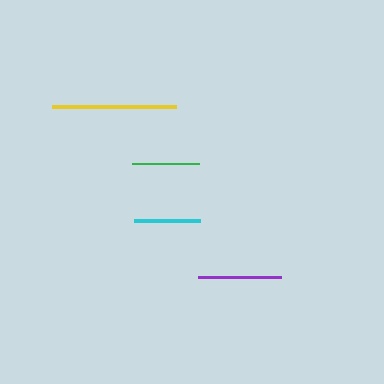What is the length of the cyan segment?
The cyan segment is approximately 66 pixels long.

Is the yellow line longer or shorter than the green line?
The yellow line is longer than the green line.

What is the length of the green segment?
The green segment is approximately 67 pixels long.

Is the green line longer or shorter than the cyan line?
The green line is longer than the cyan line.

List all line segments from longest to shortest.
From longest to shortest: yellow, purple, green, cyan.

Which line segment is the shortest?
The cyan line is the shortest at approximately 66 pixels.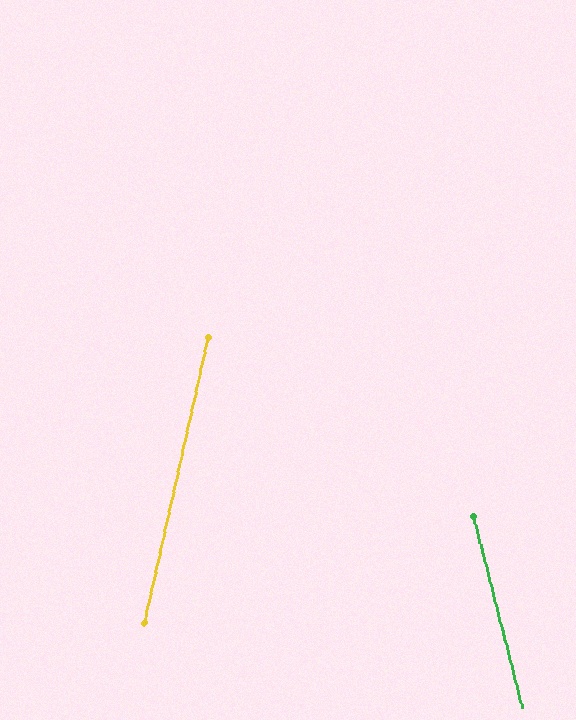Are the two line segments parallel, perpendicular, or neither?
Neither parallel nor perpendicular — they differ by about 27°.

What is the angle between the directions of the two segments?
Approximately 27 degrees.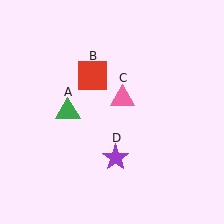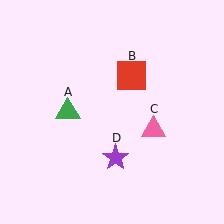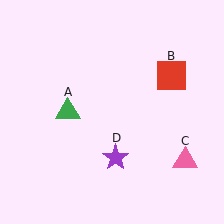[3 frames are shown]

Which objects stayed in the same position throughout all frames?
Green triangle (object A) and purple star (object D) remained stationary.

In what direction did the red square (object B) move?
The red square (object B) moved right.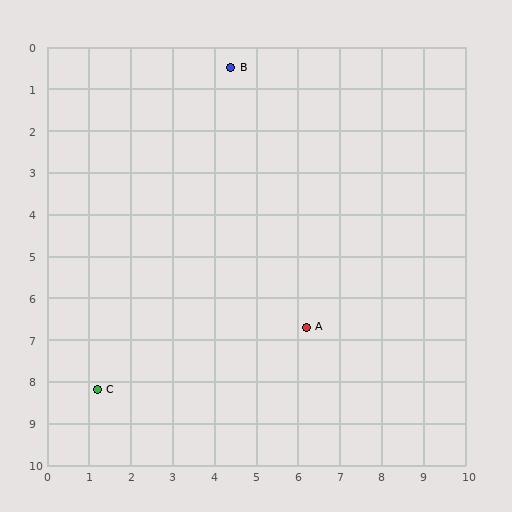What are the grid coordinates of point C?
Point C is at approximately (1.2, 8.2).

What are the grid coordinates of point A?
Point A is at approximately (6.2, 6.7).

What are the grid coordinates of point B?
Point B is at approximately (4.4, 0.5).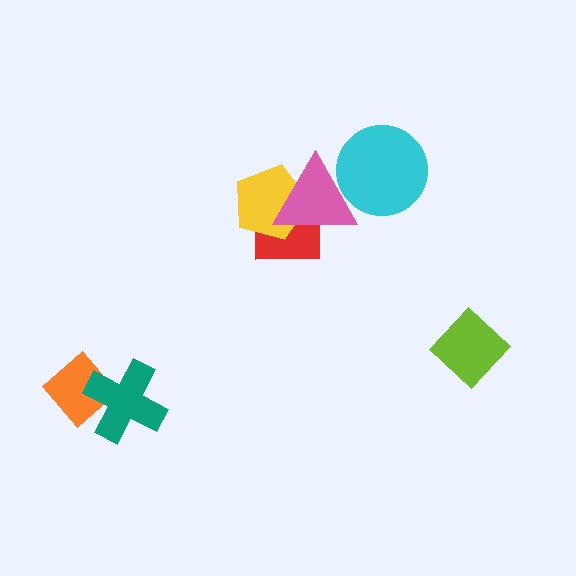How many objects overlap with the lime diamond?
0 objects overlap with the lime diamond.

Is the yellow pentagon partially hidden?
Yes, it is partially covered by another shape.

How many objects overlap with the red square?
2 objects overlap with the red square.